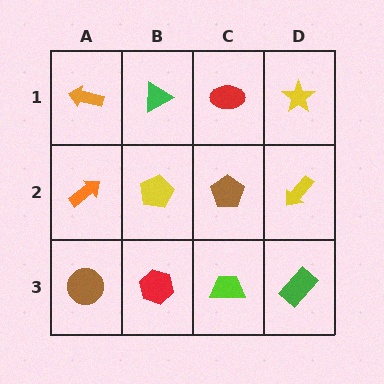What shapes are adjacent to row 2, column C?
A red ellipse (row 1, column C), a lime trapezoid (row 3, column C), a yellow pentagon (row 2, column B), a yellow arrow (row 2, column D).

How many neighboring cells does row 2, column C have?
4.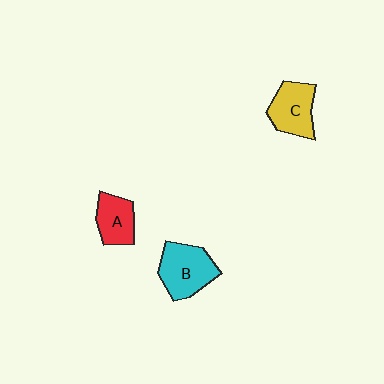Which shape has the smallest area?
Shape A (red).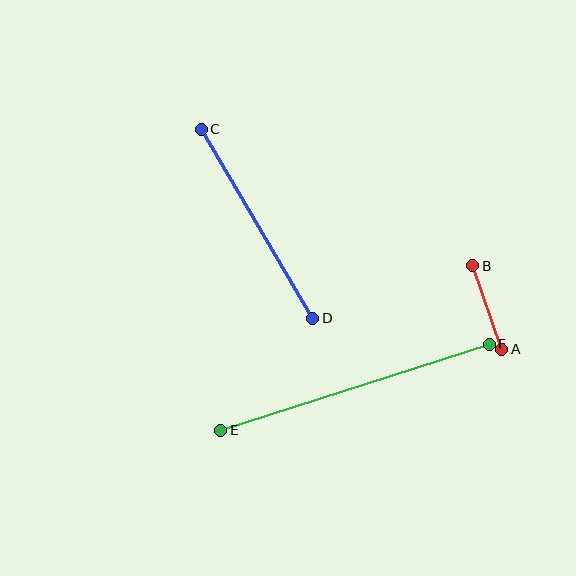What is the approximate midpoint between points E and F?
The midpoint is at approximately (355, 387) pixels.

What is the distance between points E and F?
The distance is approximately 282 pixels.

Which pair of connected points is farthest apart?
Points E and F are farthest apart.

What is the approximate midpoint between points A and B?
The midpoint is at approximately (487, 308) pixels.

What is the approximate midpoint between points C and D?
The midpoint is at approximately (257, 224) pixels.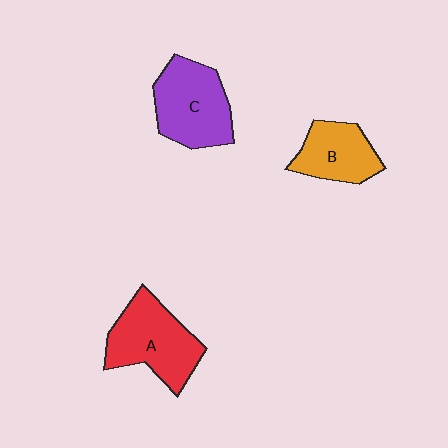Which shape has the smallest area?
Shape B (orange).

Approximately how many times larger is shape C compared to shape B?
Approximately 1.4 times.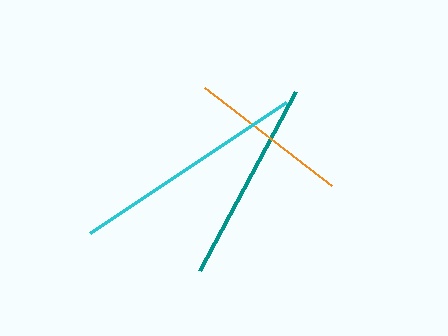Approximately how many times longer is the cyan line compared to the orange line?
The cyan line is approximately 1.5 times the length of the orange line.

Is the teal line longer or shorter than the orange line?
The teal line is longer than the orange line.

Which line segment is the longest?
The cyan line is the longest at approximately 235 pixels.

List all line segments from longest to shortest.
From longest to shortest: cyan, teal, orange.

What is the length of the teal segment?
The teal segment is approximately 203 pixels long.